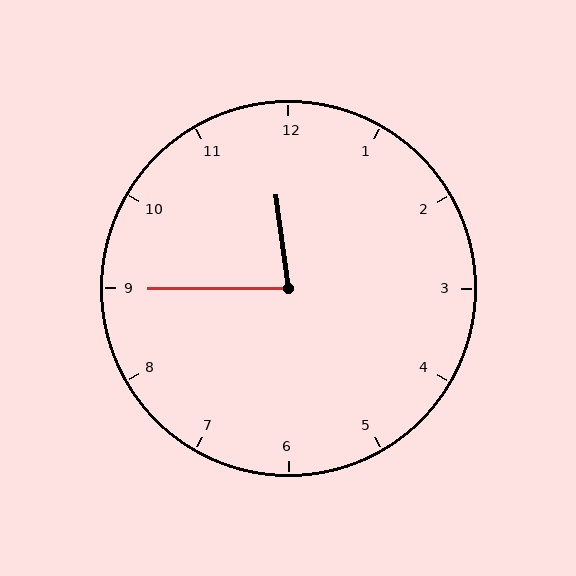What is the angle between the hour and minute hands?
Approximately 82 degrees.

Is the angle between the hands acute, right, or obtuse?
It is acute.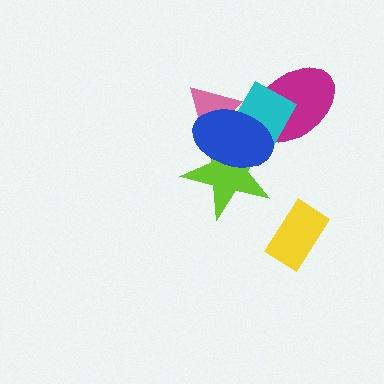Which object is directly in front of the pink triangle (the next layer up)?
The lime star is directly in front of the pink triangle.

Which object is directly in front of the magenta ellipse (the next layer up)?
The cyan diamond is directly in front of the magenta ellipse.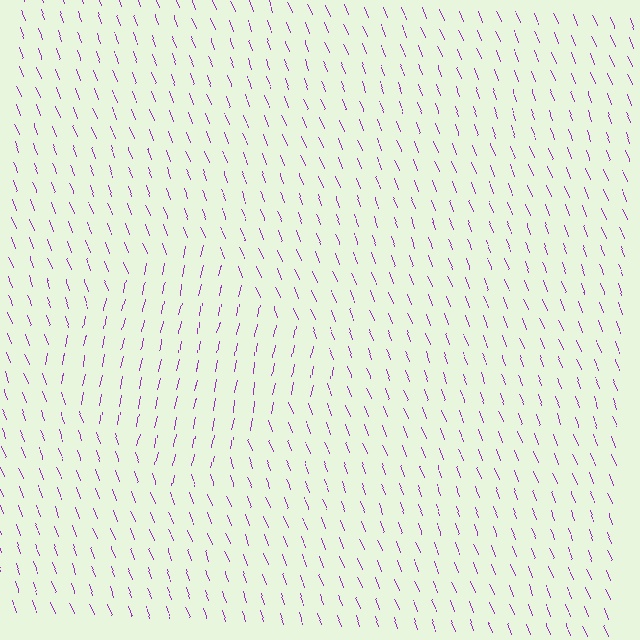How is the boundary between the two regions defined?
The boundary is defined purely by a change in line orientation (approximately 33 degrees difference). All lines are the same color and thickness.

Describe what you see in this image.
The image is filled with small purple line segments. A diamond region in the image has lines oriented differently from the surrounding lines, creating a visible texture boundary.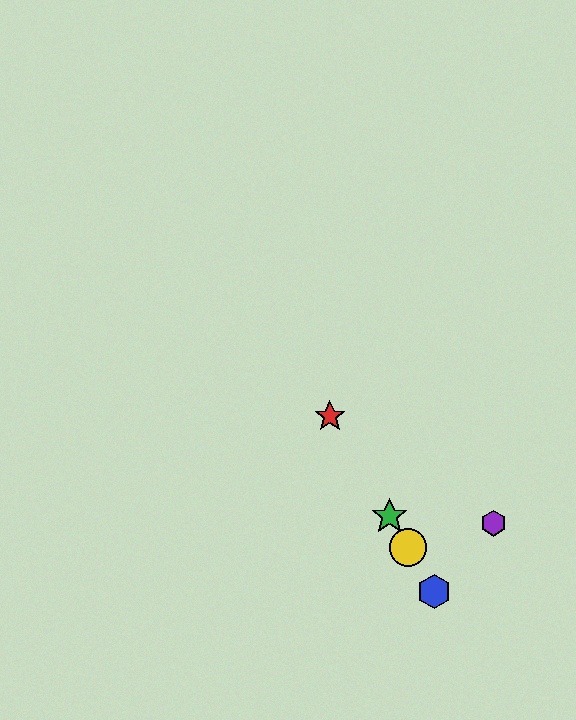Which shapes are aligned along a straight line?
The red star, the blue hexagon, the green star, the yellow circle are aligned along a straight line.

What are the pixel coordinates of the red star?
The red star is at (330, 417).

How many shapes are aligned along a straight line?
4 shapes (the red star, the blue hexagon, the green star, the yellow circle) are aligned along a straight line.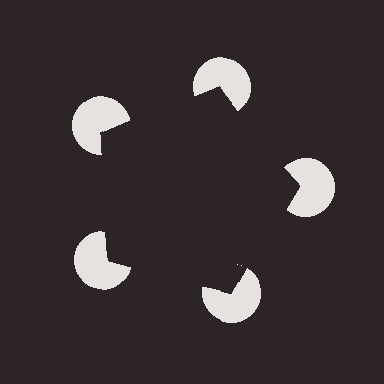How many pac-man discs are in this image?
There are 5 — one at each vertex of the illusory pentagon.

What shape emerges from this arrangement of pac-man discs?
An illusory pentagon — its edges are inferred from the aligned wedge cuts in the pac-man discs, not physically drawn.